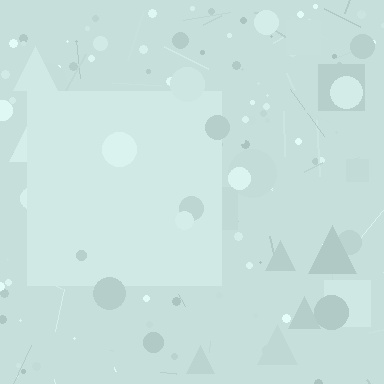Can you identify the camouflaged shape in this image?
The camouflaged shape is a square.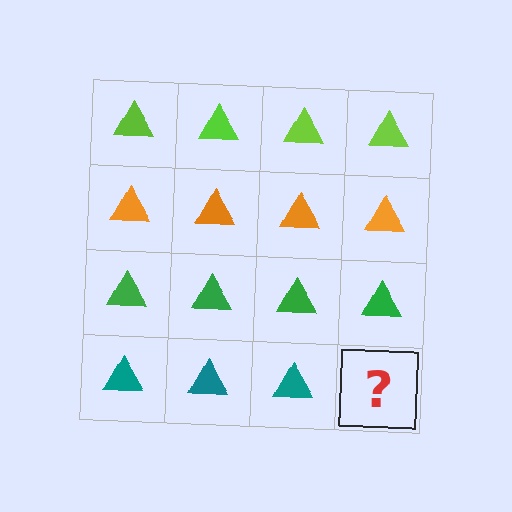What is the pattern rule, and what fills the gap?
The rule is that each row has a consistent color. The gap should be filled with a teal triangle.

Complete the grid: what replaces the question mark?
The question mark should be replaced with a teal triangle.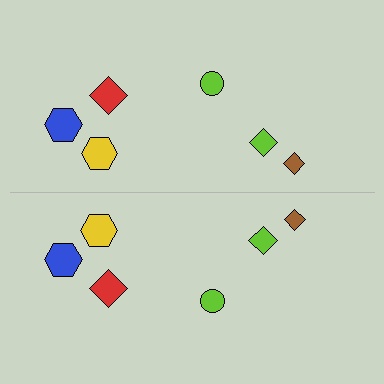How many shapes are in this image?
There are 12 shapes in this image.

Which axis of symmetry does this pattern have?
The pattern has a horizontal axis of symmetry running through the center of the image.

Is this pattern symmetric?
Yes, this pattern has bilateral (reflection) symmetry.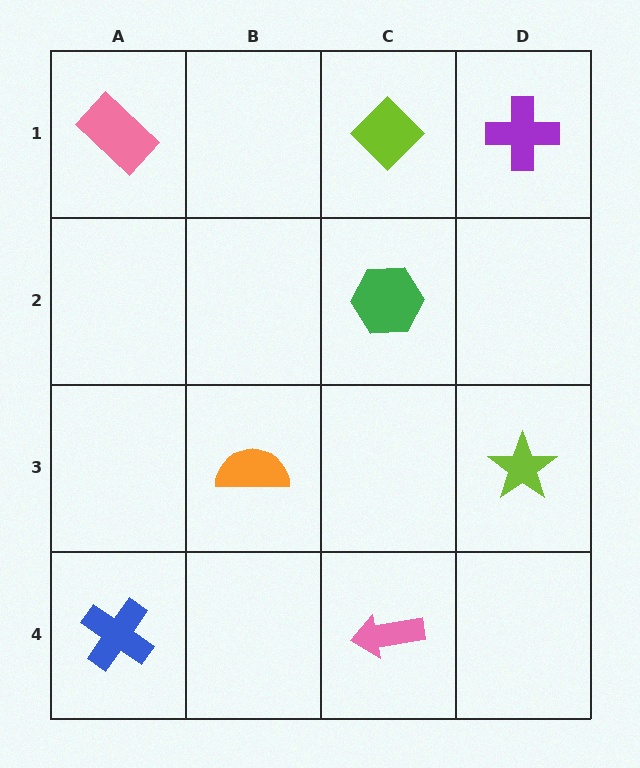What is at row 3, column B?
An orange semicircle.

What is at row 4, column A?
A blue cross.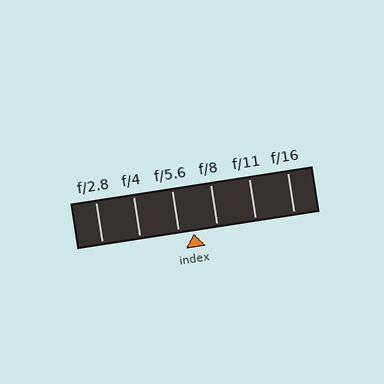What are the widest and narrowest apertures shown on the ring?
The widest aperture shown is f/2.8 and the narrowest is f/16.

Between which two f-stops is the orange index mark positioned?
The index mark is between f/5.6 and f/8.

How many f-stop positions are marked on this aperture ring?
There are 6 f-stop positions marked.